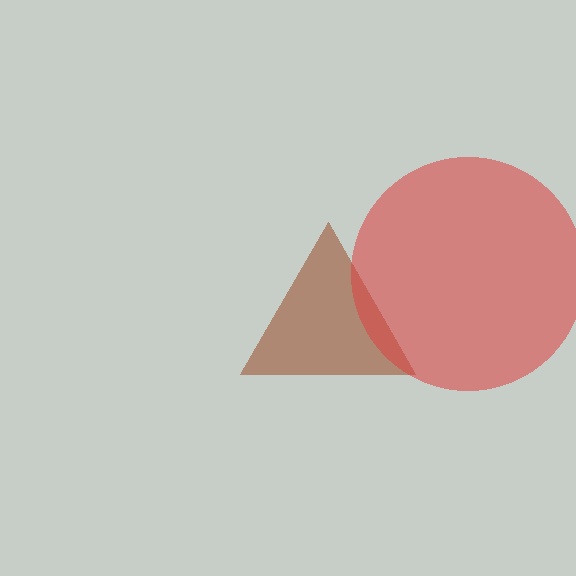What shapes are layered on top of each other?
The layered shapes are: a brown triangle, a red circle.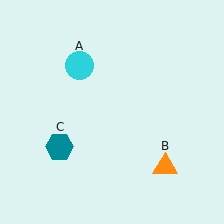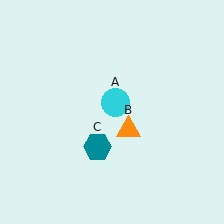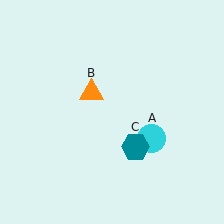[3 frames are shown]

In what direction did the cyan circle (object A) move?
The cyan circle (object A) moved down and to the right.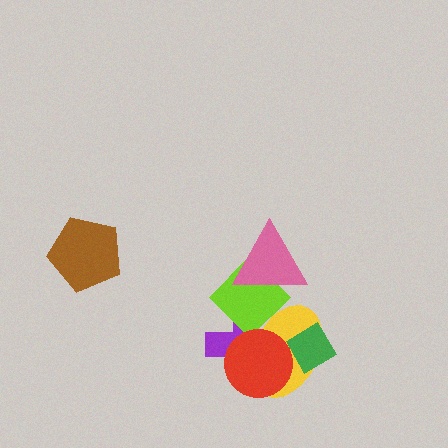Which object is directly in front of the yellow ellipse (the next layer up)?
The red circle is directly in front of the yellow ellipse.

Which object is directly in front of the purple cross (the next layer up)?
The lime diamond is directly in front of the purple cross.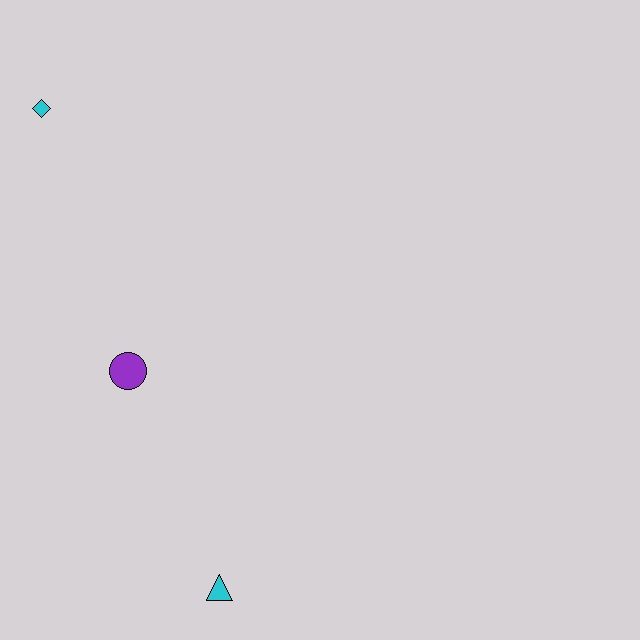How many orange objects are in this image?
There are no orange objects.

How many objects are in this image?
There are 3 objects.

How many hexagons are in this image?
There are no hexagons.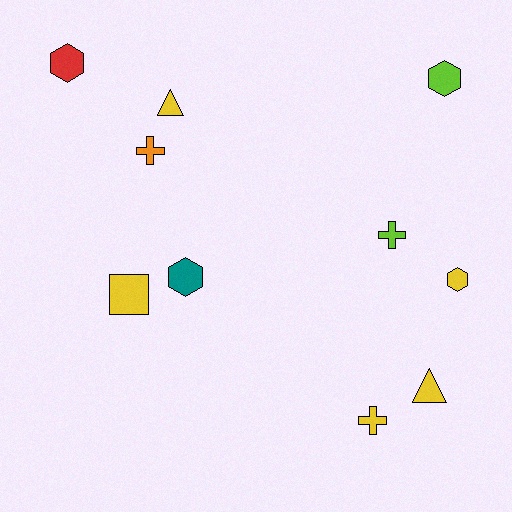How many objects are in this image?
There are 10 objects.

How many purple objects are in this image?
There are no purple objects.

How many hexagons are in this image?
There are 4 hexagons.